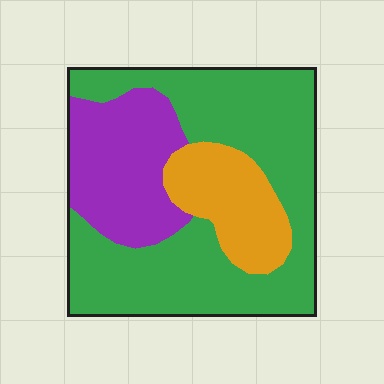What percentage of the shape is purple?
Purple covers roughly 25% of the shape.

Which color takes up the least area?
Orange, at roughly 15%.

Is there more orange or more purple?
Purple.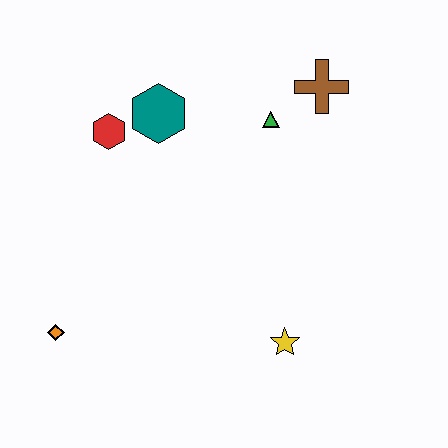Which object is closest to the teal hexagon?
The red hexagon is closest to the teal hexagon.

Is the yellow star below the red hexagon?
Yes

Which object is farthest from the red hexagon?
The yellow star is farthest from the red hexagon.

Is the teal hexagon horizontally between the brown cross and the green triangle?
No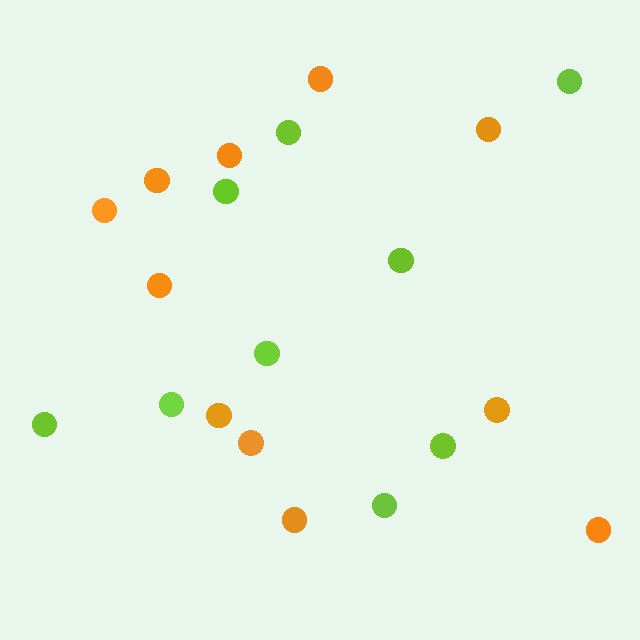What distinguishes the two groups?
There are 2 groups: one group of orange circles (11) and one group of lime circles (9).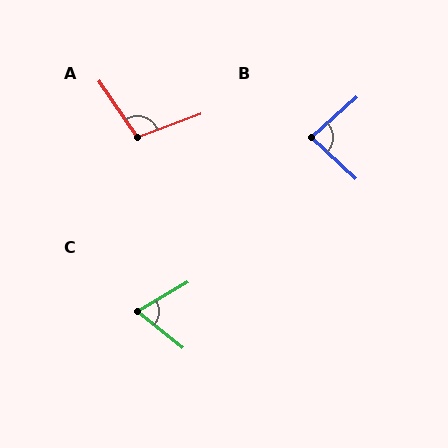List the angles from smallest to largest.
C (69°), B (85°), A (104°).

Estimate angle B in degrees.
Approximately 85 degrees.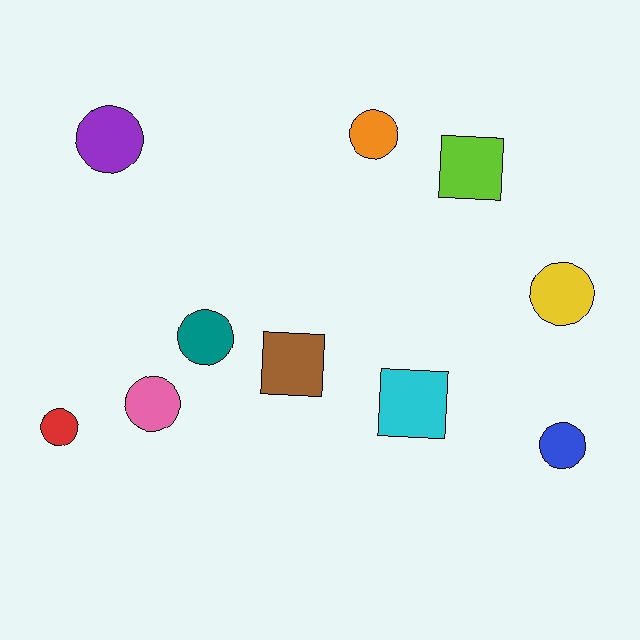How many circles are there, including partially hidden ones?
There are 7 circles.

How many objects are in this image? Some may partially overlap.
There are 10 objects.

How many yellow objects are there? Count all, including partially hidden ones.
There is 1 yellow object.